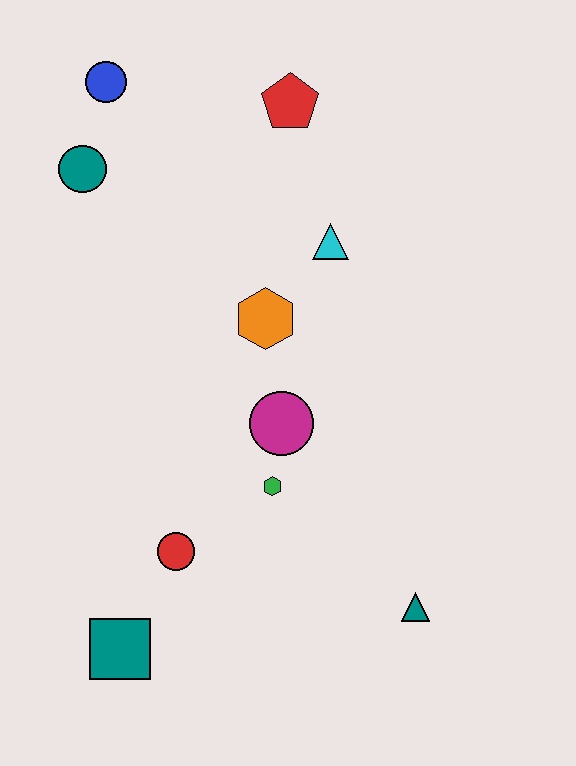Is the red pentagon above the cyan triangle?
Yes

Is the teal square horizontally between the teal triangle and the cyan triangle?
No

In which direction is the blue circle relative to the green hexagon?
The blue circle is above the green hexagon.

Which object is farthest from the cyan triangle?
The teal square is farthest from the cyan triangle.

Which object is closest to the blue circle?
The teal circle is closest to the blue circle.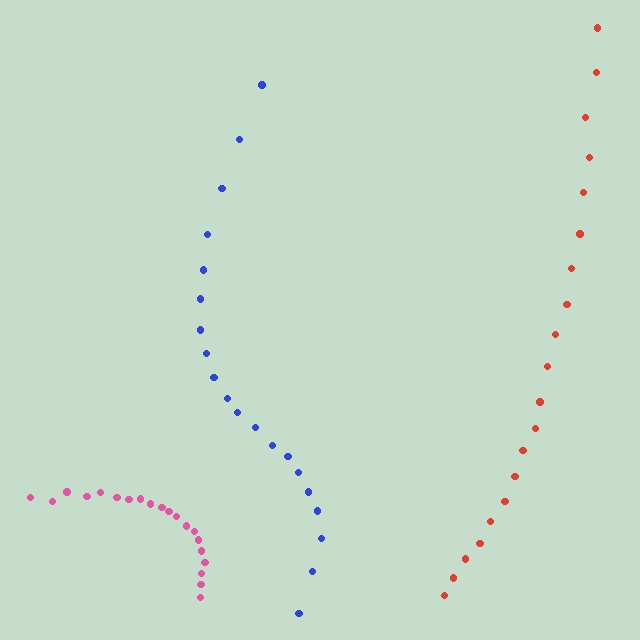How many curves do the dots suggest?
There are 3 distinct paths.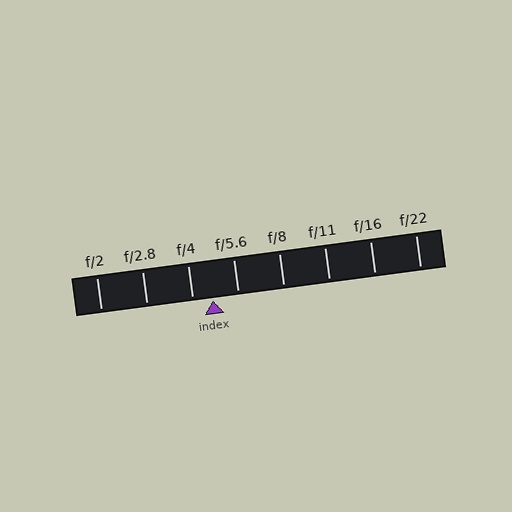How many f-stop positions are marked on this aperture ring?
There are 8 f-stop positions marked.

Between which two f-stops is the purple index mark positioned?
The index mark is between f/4 and f/5.6.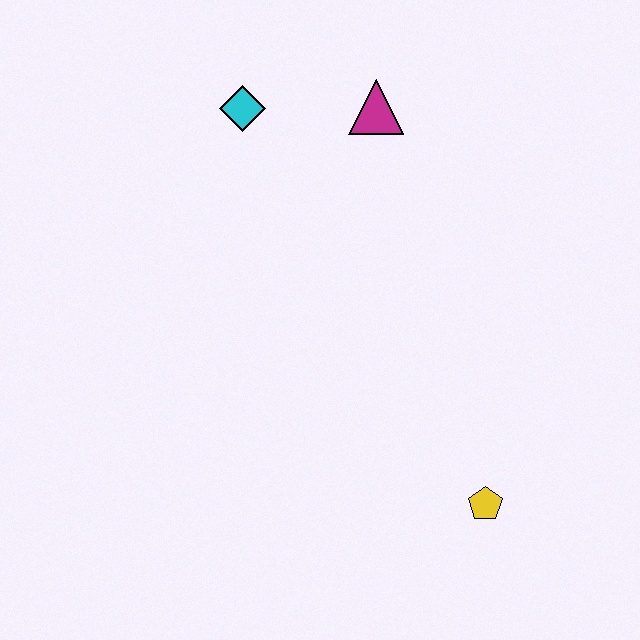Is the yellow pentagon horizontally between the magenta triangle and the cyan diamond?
No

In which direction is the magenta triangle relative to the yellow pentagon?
The magenta triangle is above the yellow pentagon.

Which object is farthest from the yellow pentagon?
The cyan diamond is farthest from the yellow pentagon.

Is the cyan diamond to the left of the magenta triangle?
Yes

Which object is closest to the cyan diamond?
The magenta triangle is closest to the cyan diamond.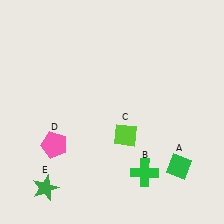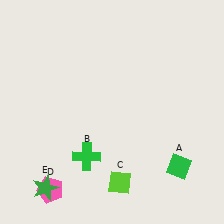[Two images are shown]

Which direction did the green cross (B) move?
The green cross (B) moved left.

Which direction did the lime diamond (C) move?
The lime diamond (C) moved down.